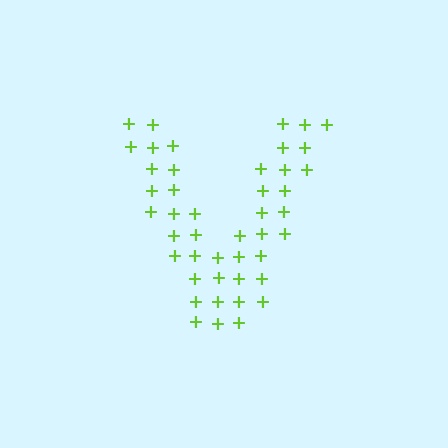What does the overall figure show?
The overall figure shows the letter V.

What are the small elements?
The small elements are plus signs.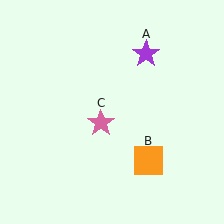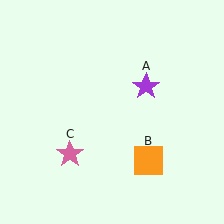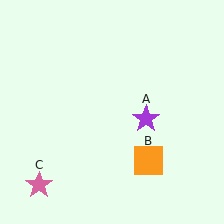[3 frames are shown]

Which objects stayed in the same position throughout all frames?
Orange square (object B) remained stationary.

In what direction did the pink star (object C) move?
The pink star (object C) moved down and to the left.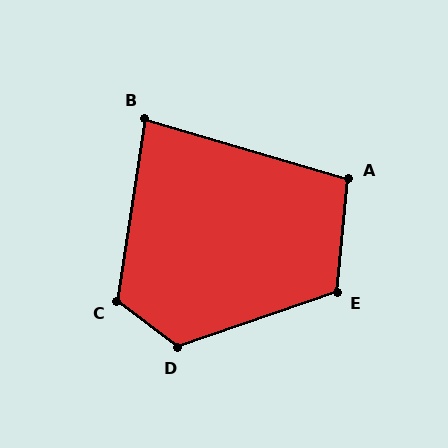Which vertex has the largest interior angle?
D, at approximately 124 degrees.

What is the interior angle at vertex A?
Approximately 101 degrees (obtuse).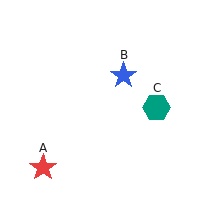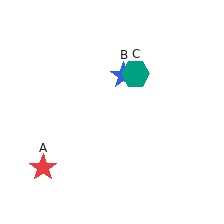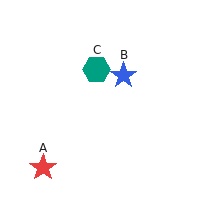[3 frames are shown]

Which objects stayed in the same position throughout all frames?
Red star (object A) and blue star (object B) remained stationary.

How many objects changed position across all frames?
1 object changed position: teal hexagon (object C).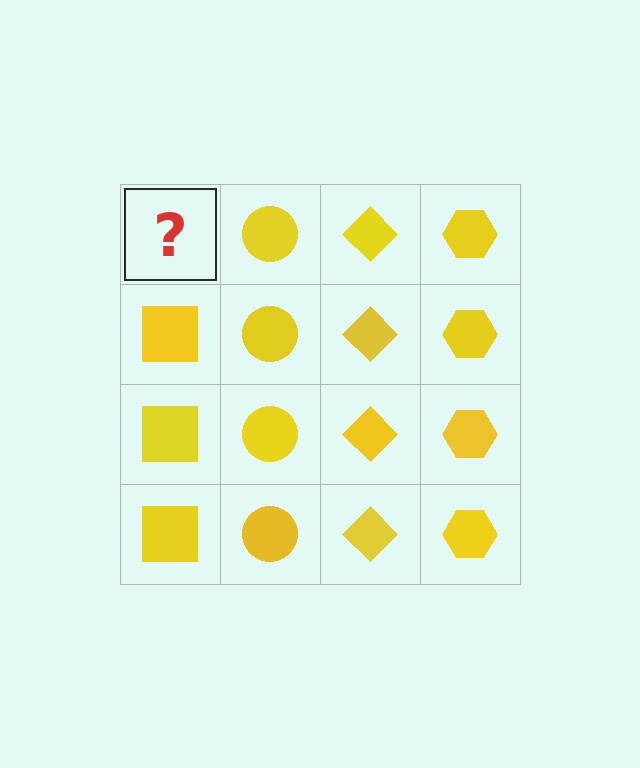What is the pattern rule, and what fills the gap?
The rule is that each column has a consistent shape. The gap should be filled with a yellow square.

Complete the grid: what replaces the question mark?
The question mark should be replaced with a yellow square.